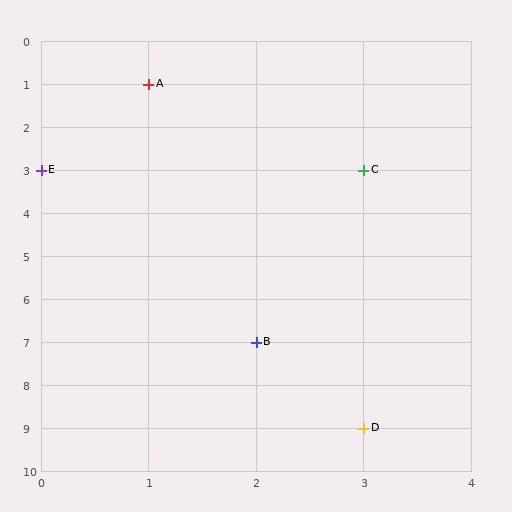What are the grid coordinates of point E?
Point E is at grid coordinates (0, 3).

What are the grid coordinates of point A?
Point A is at grid coordinates (1, 1).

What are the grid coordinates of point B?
Point B is at grid coordinates (2, 7).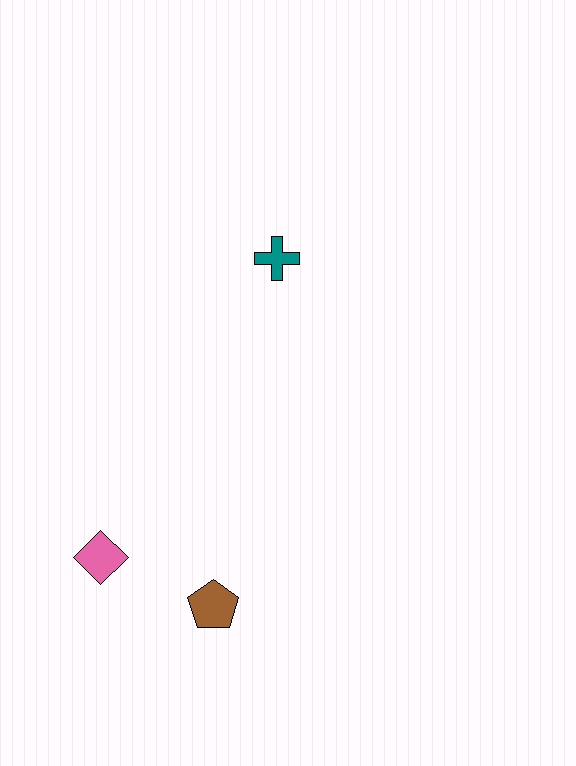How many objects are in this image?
There are 3 objects.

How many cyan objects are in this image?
There are no cyan objects.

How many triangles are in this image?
There are no triangles.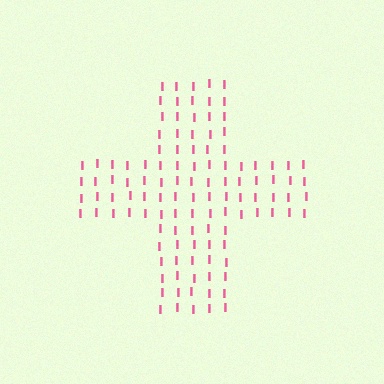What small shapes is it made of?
It is made of small letter I's.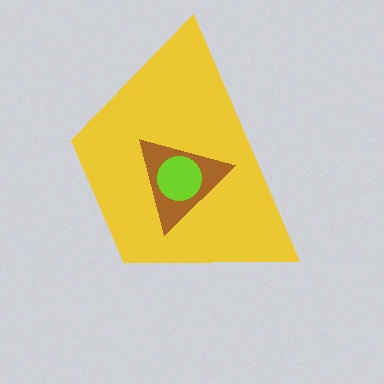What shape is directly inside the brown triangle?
The lime circle.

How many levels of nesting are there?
3.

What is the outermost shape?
The yellow trapezoid.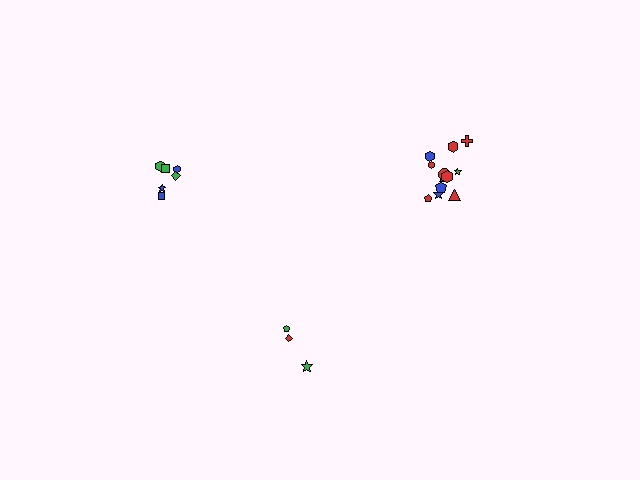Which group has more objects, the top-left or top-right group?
The top-right group.